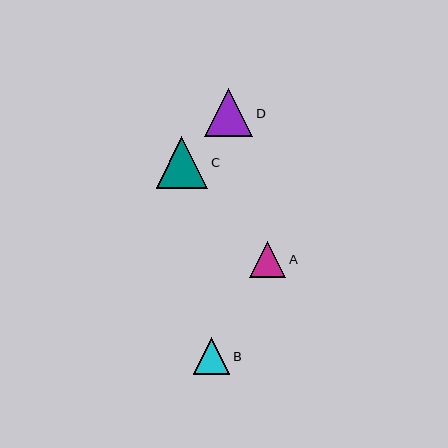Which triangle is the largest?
Triangle C is the largest with a size of approximately 52 pixels.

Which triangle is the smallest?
Triangle A is the smallest with a size of approximately 36 pixels.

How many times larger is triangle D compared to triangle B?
Triangle D is approximately 1.3 times the size of triangle B.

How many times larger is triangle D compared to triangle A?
Triangle D is approximately 1.3 times the size of triangle A.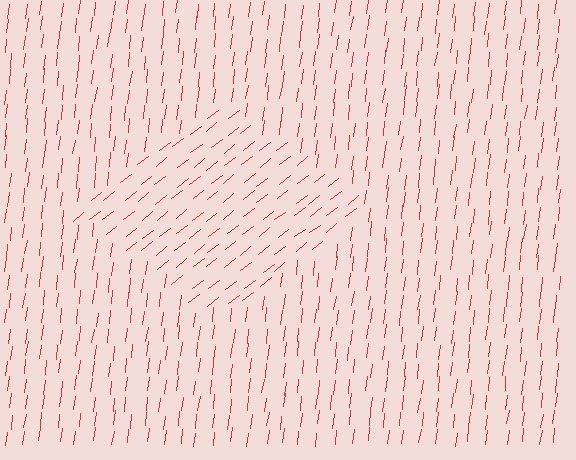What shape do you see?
I see a diamond.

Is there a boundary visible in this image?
Yes, there is a texture boundary formed by a change in line orientation.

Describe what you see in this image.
The image is filled with small red line segments. A diamond region in the image has lines oriented differently from the surrounding lines, creating a visible texture boundary.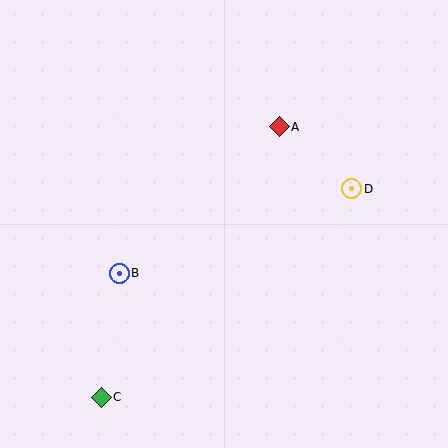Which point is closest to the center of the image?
Point A at (279, 127) is closest to the center.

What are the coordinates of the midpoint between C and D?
The midpoint between C and D is at (227, 293).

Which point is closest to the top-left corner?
Point B is closest to the top-left corner.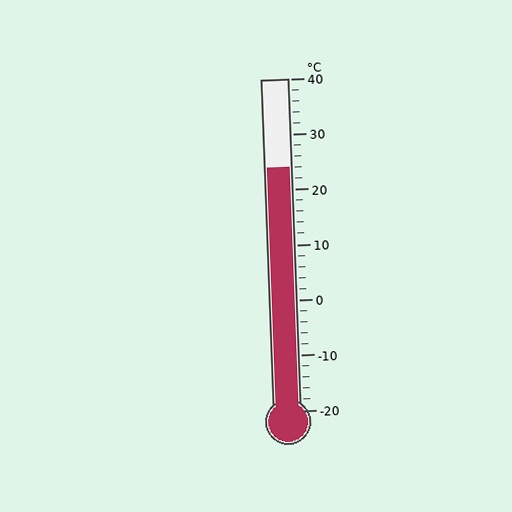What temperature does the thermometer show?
The thermometer shows approximately 24°C.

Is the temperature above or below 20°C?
The temperature is above 20°C.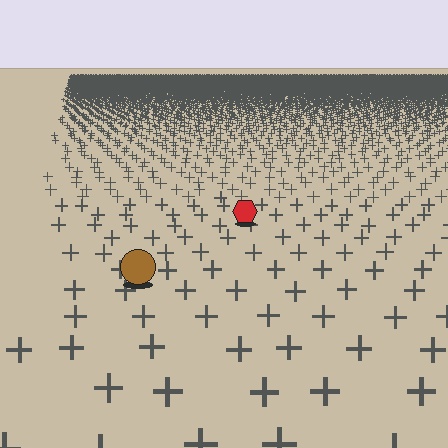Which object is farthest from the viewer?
The red hexagon is farthest from the viewer. It appears smaller and the ground texture around it is denser.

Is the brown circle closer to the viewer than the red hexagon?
Yes. The brown circle is closer — you can tell from the texture gradient: the ground texture is coarser near it.